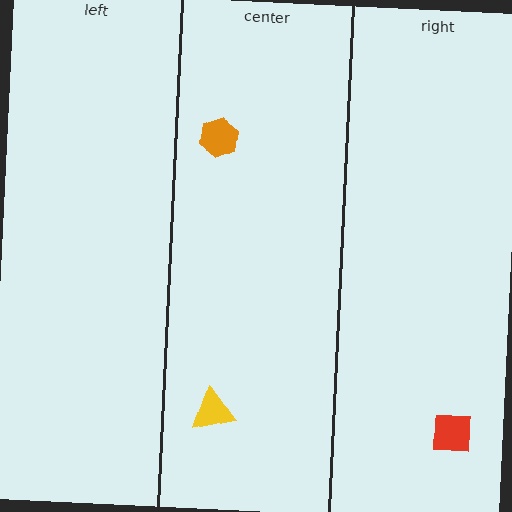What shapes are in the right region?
The red square.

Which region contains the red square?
The right region.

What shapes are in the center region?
The orange hexagon, the yellow triangle.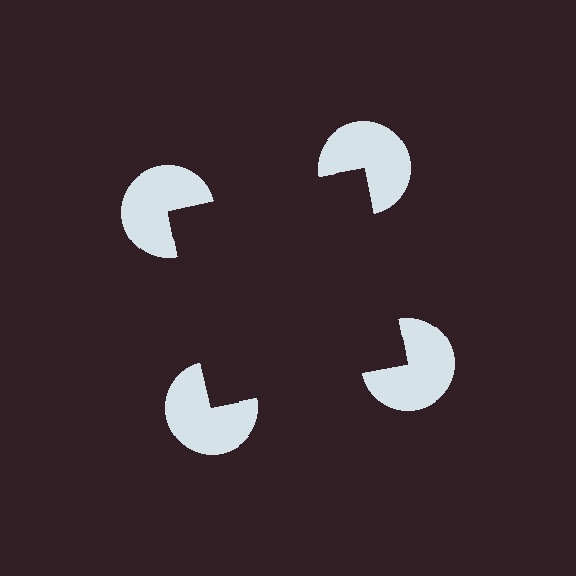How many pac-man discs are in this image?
There are 4 — one at each vertex of the illusory square.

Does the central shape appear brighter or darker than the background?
It typically appears slightly darker than the background, even though no actual brightness change is drawn.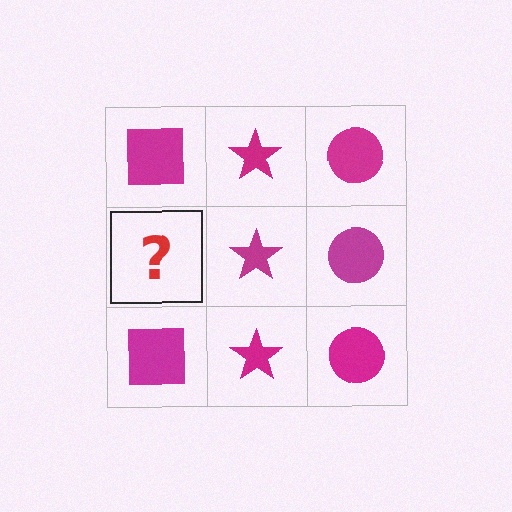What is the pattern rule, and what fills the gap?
The rule is that each column has a consistent shape. The gap should be filled with a magenta square.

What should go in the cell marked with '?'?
The missing cell should contain a magenta square.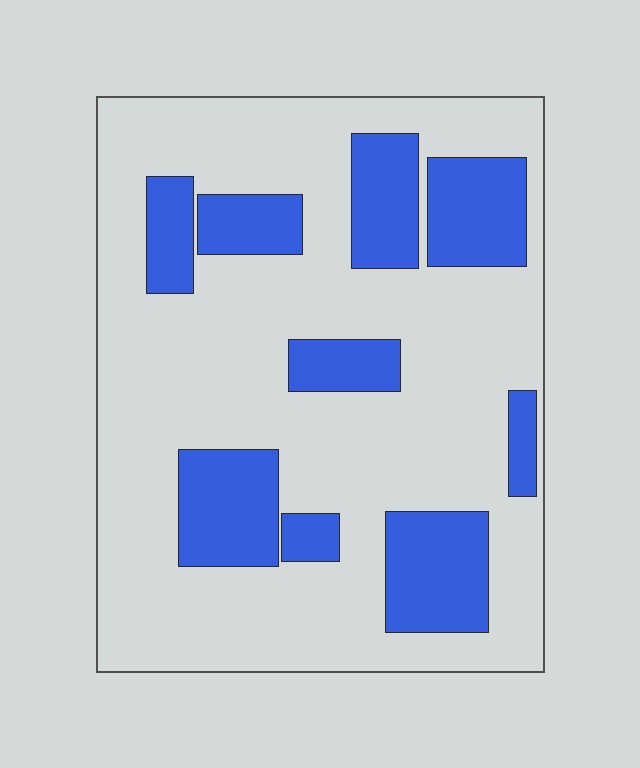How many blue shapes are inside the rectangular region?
9.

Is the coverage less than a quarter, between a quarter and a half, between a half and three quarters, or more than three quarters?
Between a quarter and a half.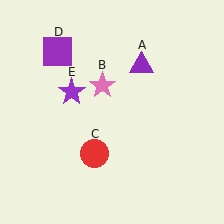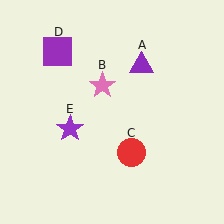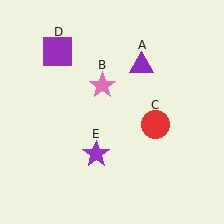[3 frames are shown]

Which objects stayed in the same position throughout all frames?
Purple triangle (object A) and pink star (object B) and purple square (object D) remained stationary.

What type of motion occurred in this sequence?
The red circle (object C), purple star (object E) rotated counterclockwise around the center of the scene.